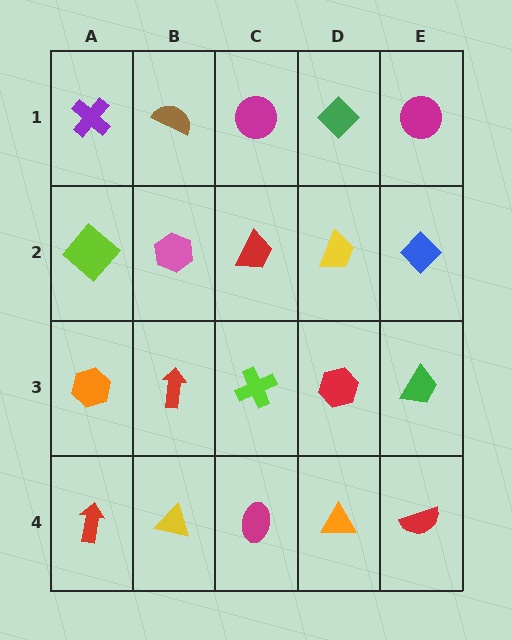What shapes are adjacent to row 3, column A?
A lime diamond (row 2, column A), a red arrow (row 4, column A), a red arrow (row 3, column B).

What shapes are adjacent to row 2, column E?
A magenta circle (row 1, column E), a green trapezoid (row 3, column E), a yellow trapezoid (row 2, column D).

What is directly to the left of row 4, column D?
A magenta ellipse.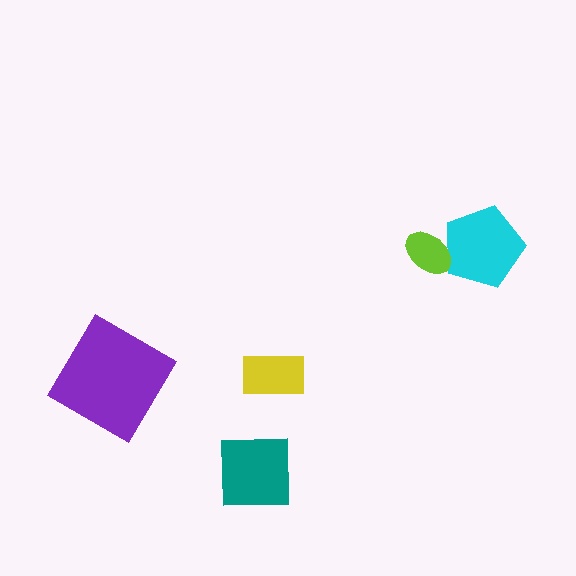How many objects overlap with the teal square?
0 objects overlap with the teal square.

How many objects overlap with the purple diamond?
0 objects overlap with the purple diamond.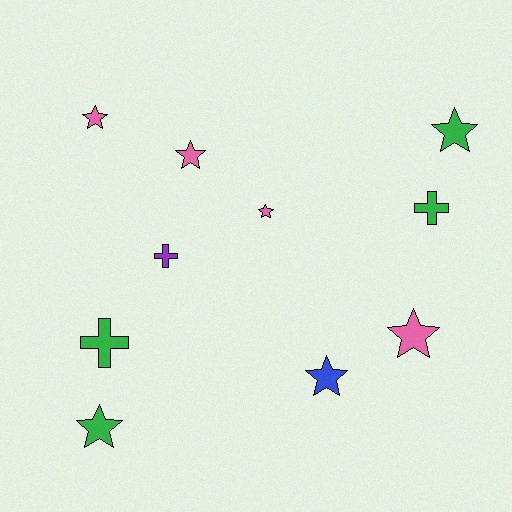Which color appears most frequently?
Green, with 4 objects.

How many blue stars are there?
There is 1 blue star.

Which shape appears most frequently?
Star, with 7 objects.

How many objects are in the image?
There are 10 objects.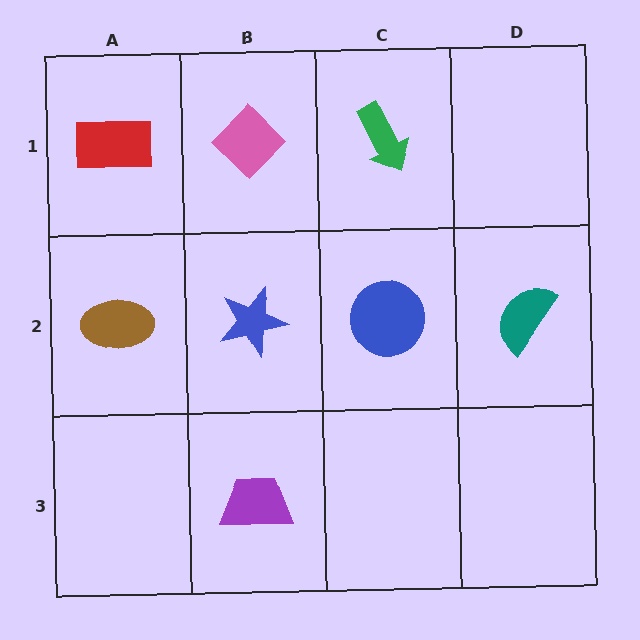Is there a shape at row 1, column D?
No, that cell is empty.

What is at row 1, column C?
A green arrow.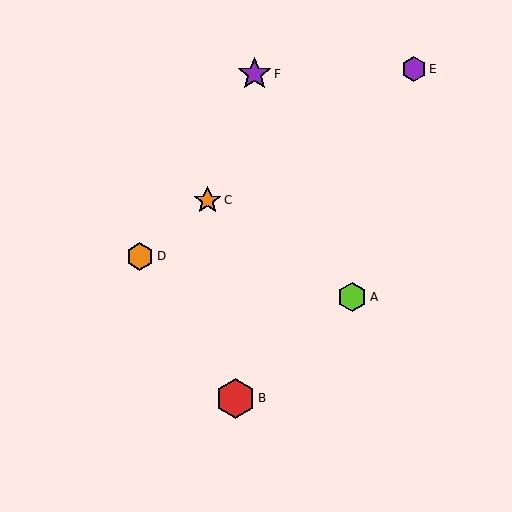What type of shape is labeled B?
Shape B is a red hexagon.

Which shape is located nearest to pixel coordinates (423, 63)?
The purple hexagon (labeled E) at (414, 69) is nearest to that location.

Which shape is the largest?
The red hexagon (labeled B) is the largest.